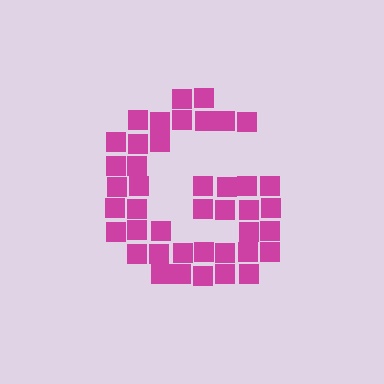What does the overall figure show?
The overall figure shows the letter G.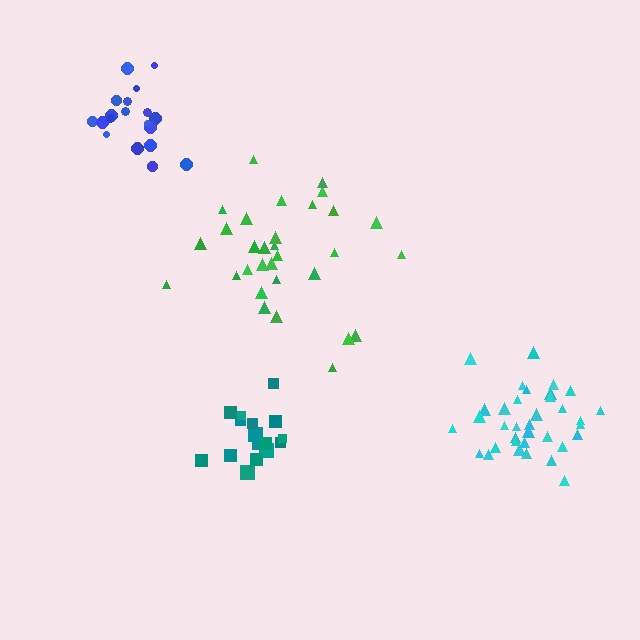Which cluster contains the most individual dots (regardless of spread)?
Cyan (35).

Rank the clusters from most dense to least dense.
blue, cyan, teal, green.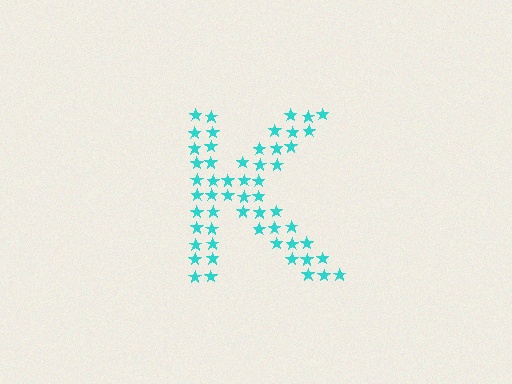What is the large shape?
The large shape is the letter K.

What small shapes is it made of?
It is made of small stars.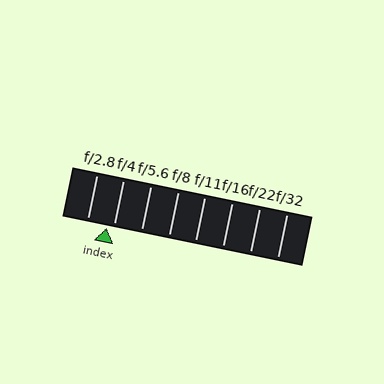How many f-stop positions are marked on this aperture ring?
There are 8 f-stop positions marked.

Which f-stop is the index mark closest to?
The index mark is closest to f/4.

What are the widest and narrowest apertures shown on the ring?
The widest aperture shown is f/2.8 and the narrowest is f/32.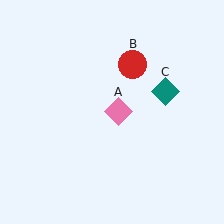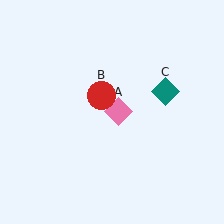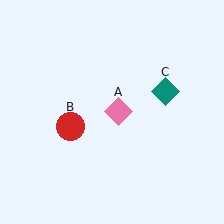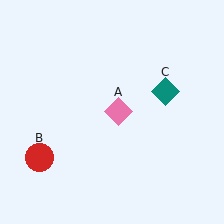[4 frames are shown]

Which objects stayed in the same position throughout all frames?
Pink diamond (object A) and teal diamond (object C) remained stationary.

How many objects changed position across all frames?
1 object changed position: red circle (object B).